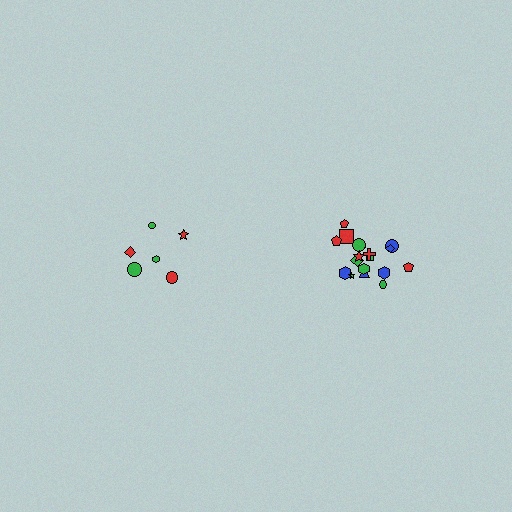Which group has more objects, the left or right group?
The right group.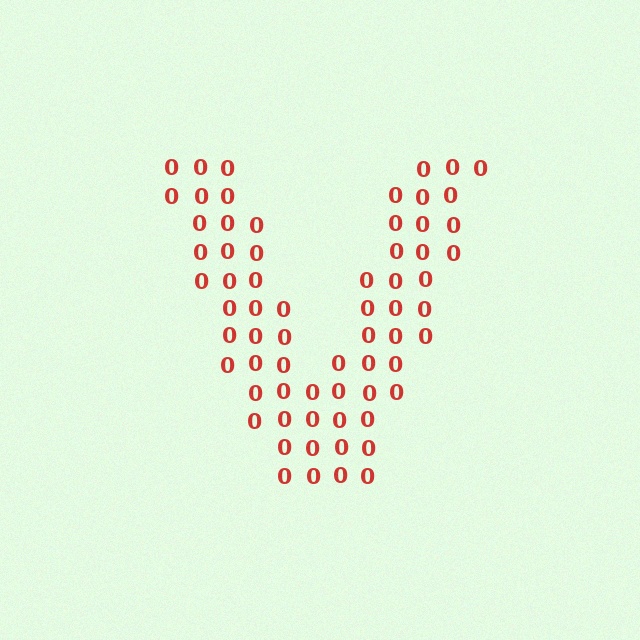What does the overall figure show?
The overall figure shows the letter V.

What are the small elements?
The small elements are digit 0's.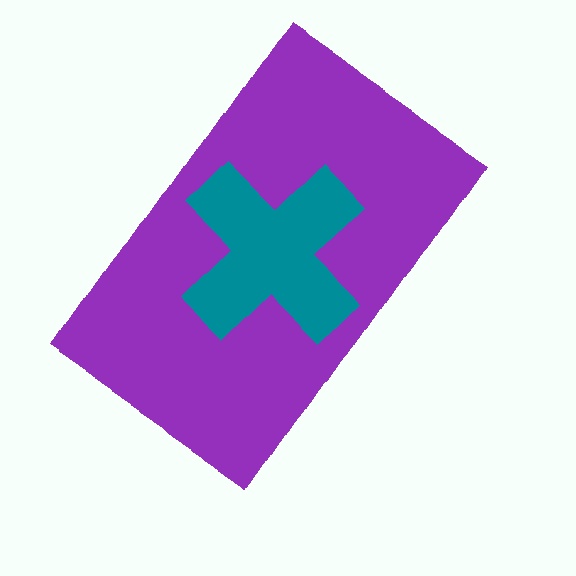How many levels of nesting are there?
2.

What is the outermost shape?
The purple rectangle.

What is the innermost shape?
The teal cross.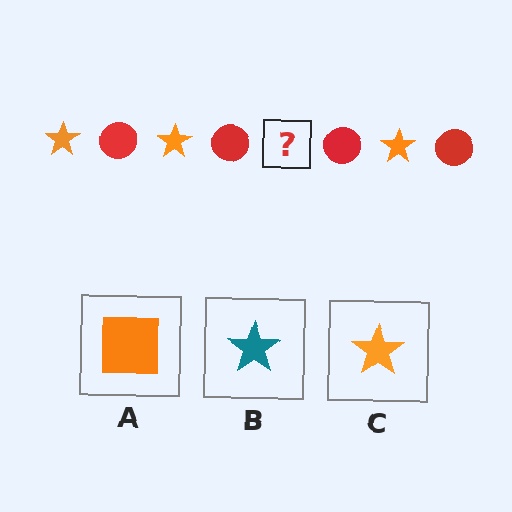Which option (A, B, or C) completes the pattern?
C.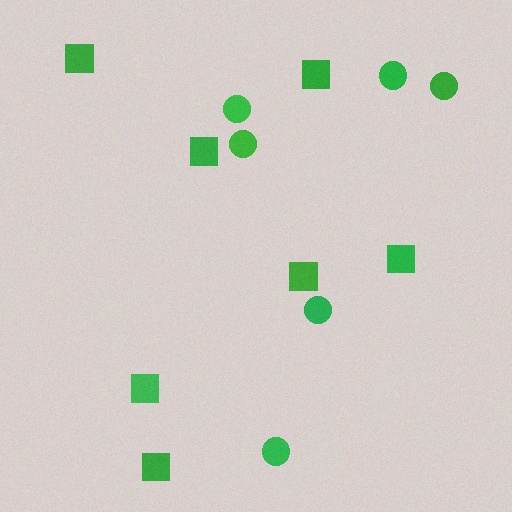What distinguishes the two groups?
There are 2 groups: one group of circles (6) and one group of squares (7).